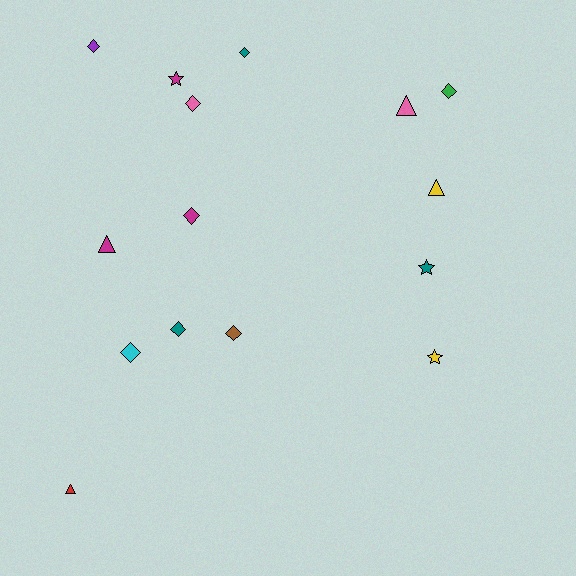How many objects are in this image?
There are 15 objects.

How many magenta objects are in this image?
There are 3 magenta objects.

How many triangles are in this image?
There are 4 triangles.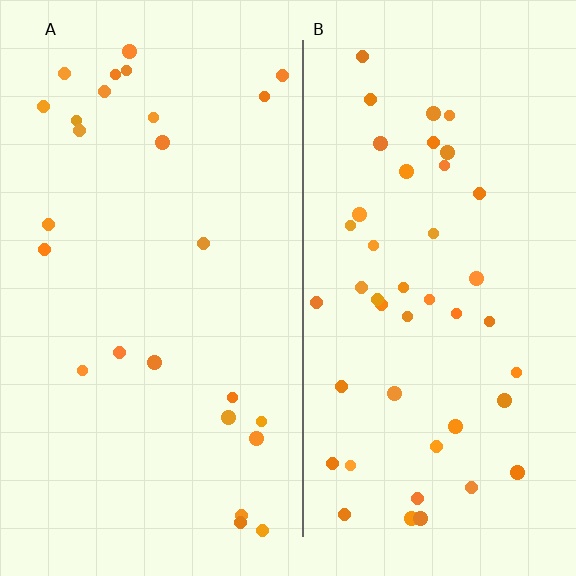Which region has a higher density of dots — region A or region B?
B (the right).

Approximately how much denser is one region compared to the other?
Approximately 1.7× — region B over region A.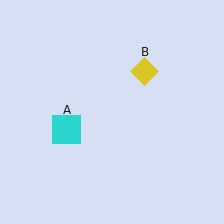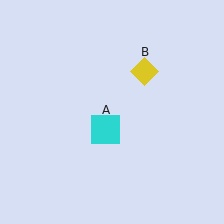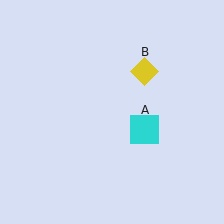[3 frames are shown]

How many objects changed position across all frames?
1 object changed position: cyan square (object A).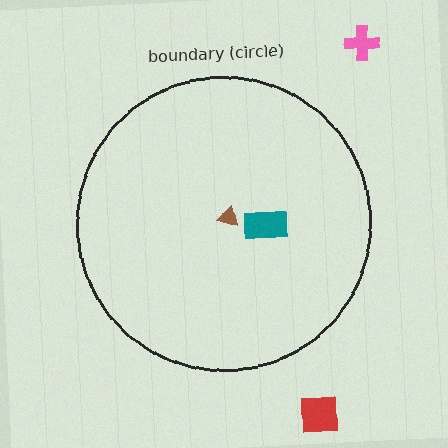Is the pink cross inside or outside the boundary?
Outside.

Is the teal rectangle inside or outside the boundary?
Inside.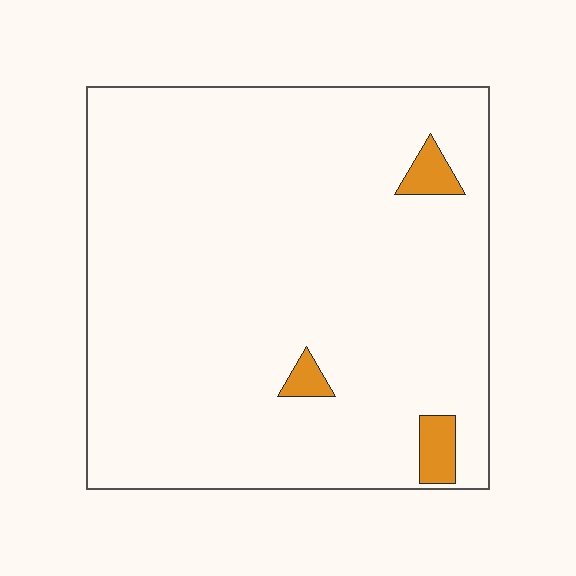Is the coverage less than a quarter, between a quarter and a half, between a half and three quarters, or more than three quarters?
Less than a quarter.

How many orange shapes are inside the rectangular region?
3.